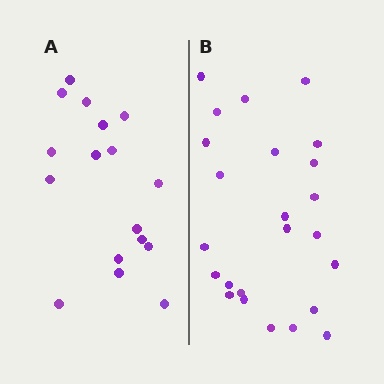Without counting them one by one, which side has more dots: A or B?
Region B (the right region) has more dots.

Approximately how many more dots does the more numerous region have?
Region B has roughly 8 or so more dots than region A.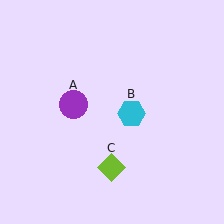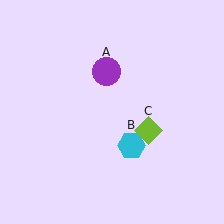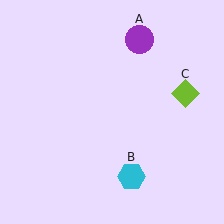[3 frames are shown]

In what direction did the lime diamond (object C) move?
The lime diamond (object C) moved up and to the right.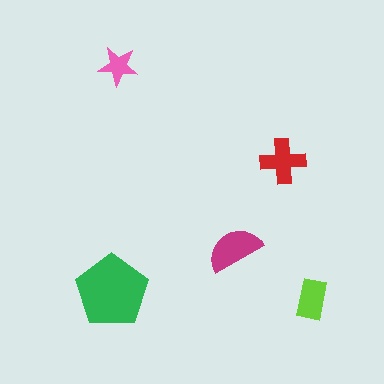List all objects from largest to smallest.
The green pentagon, the magenta semicircle, the red cross, the lime rectangle, the pink star.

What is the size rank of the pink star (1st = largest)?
5th.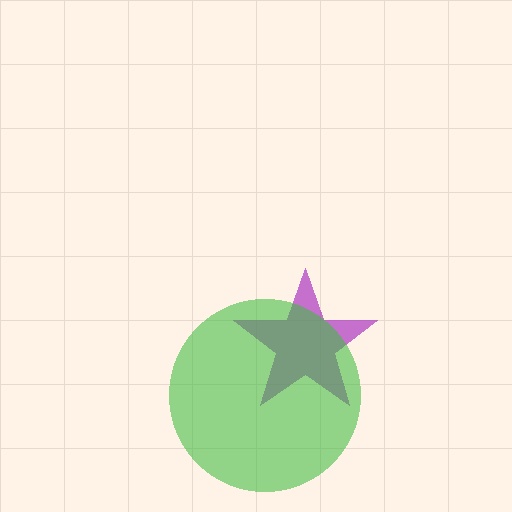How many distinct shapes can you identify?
There are 2 distinct shapes: a purple star, a green circle.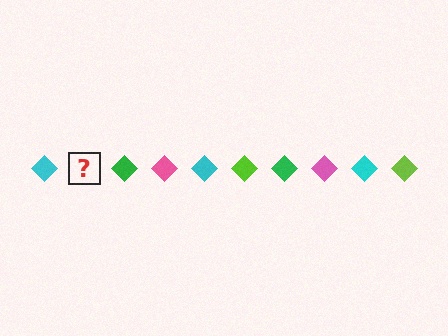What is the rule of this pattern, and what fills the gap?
The rule is that the pattern cycles through cyan, lime, green, pink diamonds. The gap should be filled with a lime diamond.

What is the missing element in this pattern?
The missing element is a lime diamond.